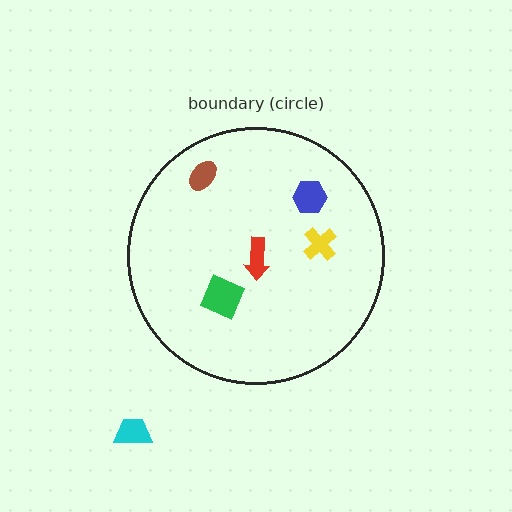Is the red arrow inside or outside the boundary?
Inside.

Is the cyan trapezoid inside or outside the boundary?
Outside.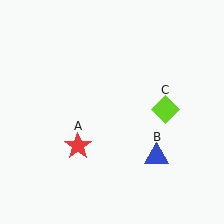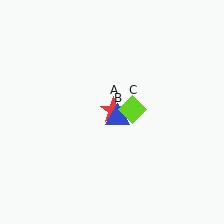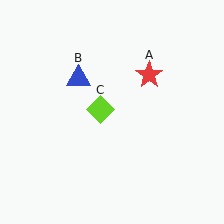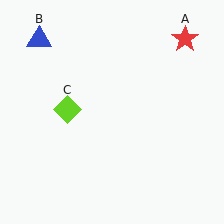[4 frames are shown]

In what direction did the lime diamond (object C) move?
The lime diamond (object C) moved left.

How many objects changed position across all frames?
3 objects changed position: red star (object A), blue triangle (object B), lime diamond (object C).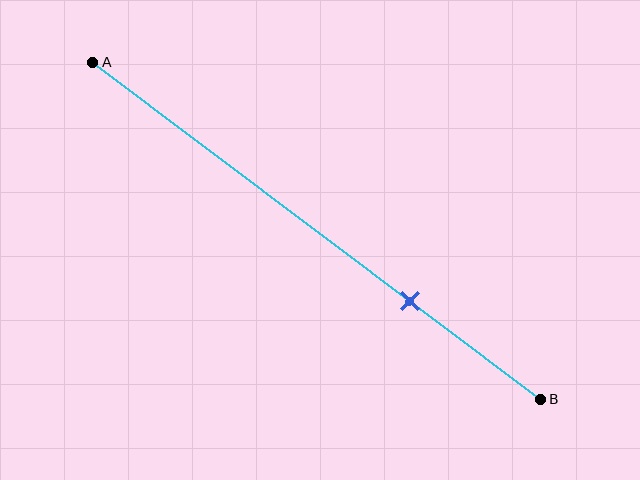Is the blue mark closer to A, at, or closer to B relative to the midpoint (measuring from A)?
The blue mark is closer to point B than the midpoint of segment AB.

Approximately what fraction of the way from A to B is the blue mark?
The blue mark is approximately 70% of the way from A to B.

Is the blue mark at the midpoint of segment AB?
No, the mark is at about 70% from A, not at the 50% midpoint.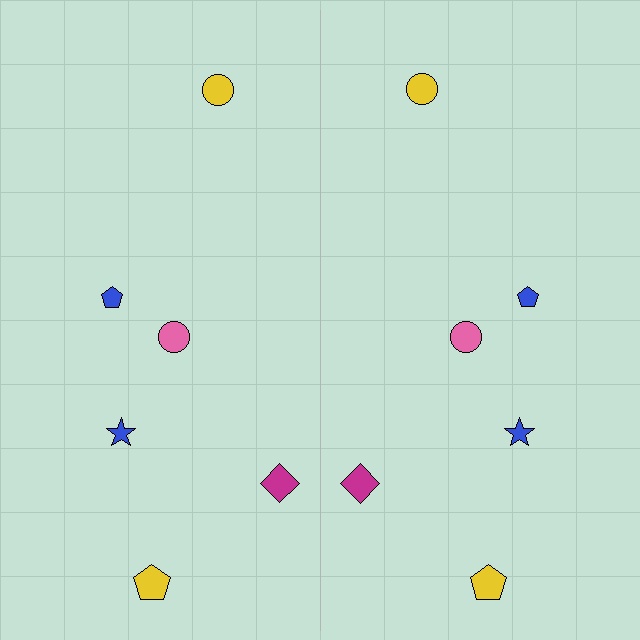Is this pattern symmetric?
Yes, this pattern has bilateral (reflection) symmetry.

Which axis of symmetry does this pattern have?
The pattern has a vertical axis of symmetry running through the center of the image.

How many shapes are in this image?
There are 12 shapes in this image.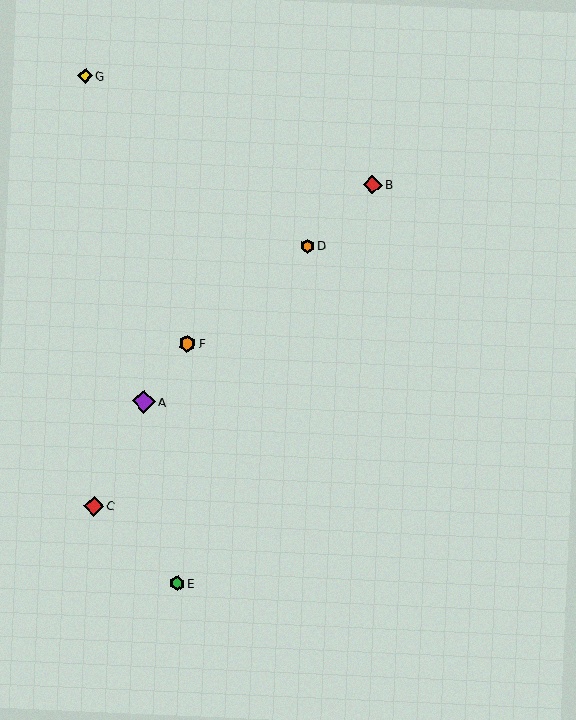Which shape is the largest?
The purple diamond (labeled A) is the largest.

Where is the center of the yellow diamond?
The center of the yellow diamond is at (85, 76).